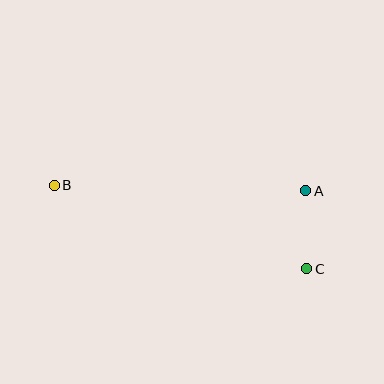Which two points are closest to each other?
Points A and C are closest to each other.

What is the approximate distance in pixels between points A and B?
The distance between A and B is approximately 252 pixels.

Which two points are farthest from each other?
Points B and C are farthest from each other.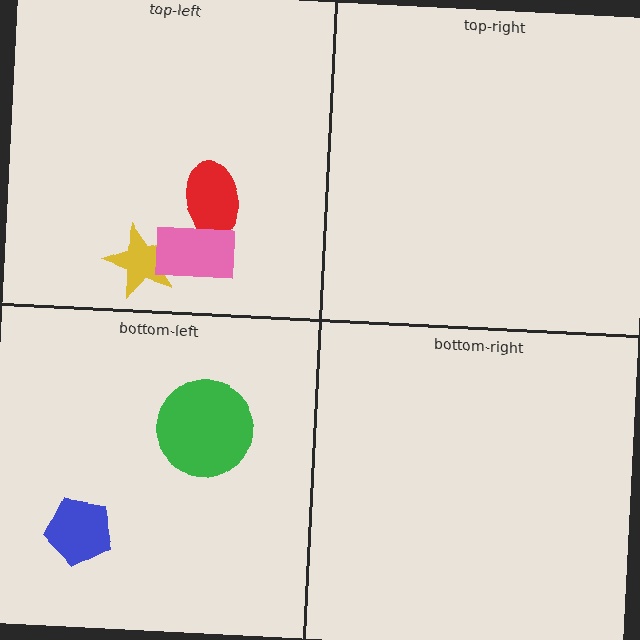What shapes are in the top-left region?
The yellow star, the red ellipse, the pink rectangle.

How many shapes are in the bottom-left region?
2.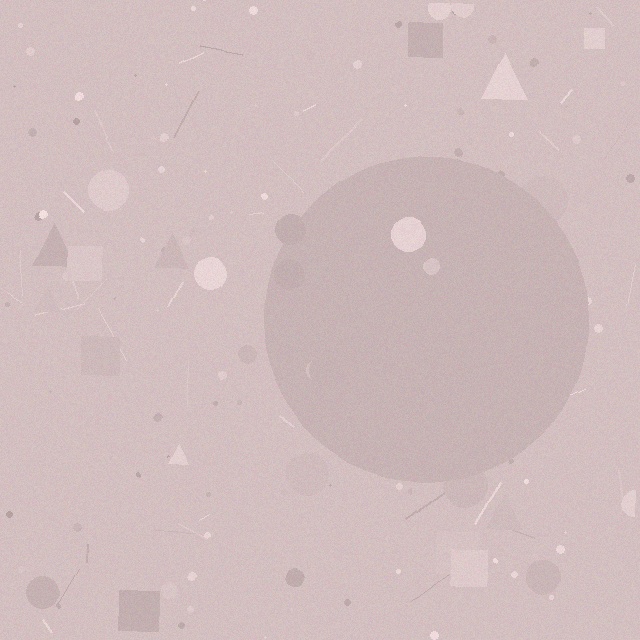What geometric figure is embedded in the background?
A circle is embedded in the background.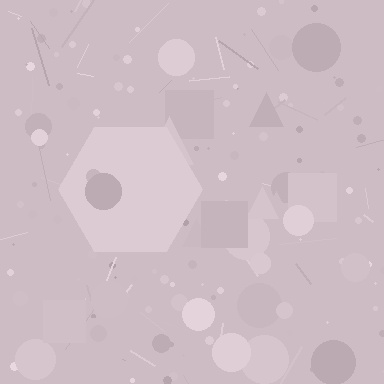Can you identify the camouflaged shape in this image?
The camouflaged shape is a hexagon.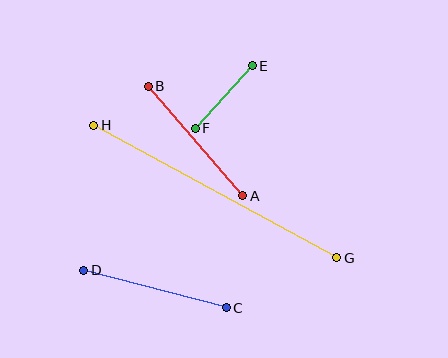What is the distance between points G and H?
The distance is approximately 277 pixels.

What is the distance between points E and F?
The distance is approximately 84 pixels.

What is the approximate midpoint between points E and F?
The midpoint is at approximately (224, 97) pixels.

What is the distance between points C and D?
The distance is approximately 147 pixels.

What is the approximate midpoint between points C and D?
The midpoint is at approximately (155, 289) pixels.